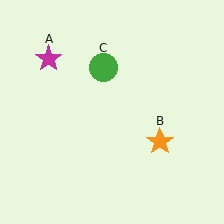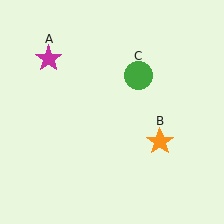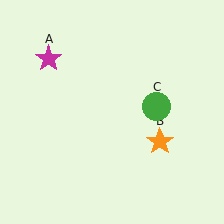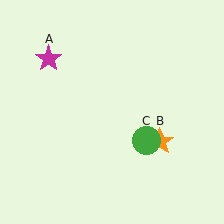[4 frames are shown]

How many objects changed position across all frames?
1 object changed position: green circle (object C).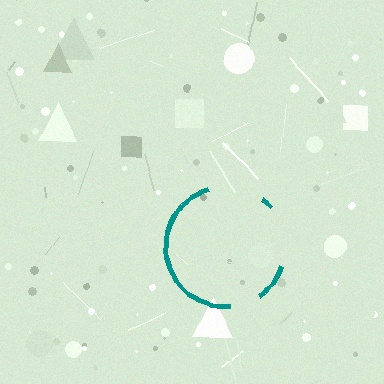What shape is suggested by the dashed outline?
The dashed outline suggests a circle.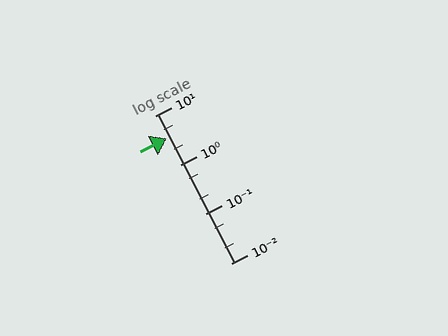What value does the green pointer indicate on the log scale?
The pointer indicates approximately 3.4.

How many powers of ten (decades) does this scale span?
The scale spans 3 decades, from 0.01 to 10.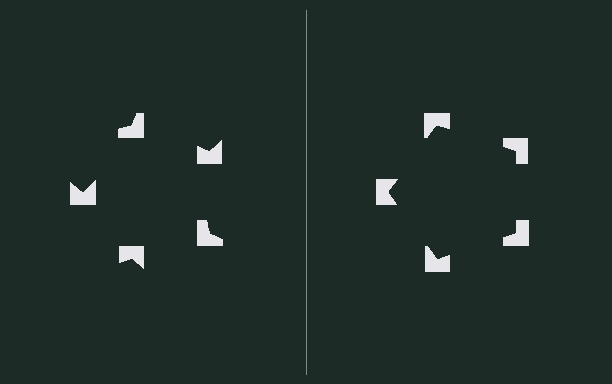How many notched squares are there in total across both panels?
10 — 5 on each side.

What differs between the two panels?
The notched squares are positioned identically on both sides; only the wedge orientations differ. On the right they align to a pentagon; on the left they are misaligned.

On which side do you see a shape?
An illusory pentagon appears on the right side. On the left side the wedge cuts are rotated, so no coherent shape forms.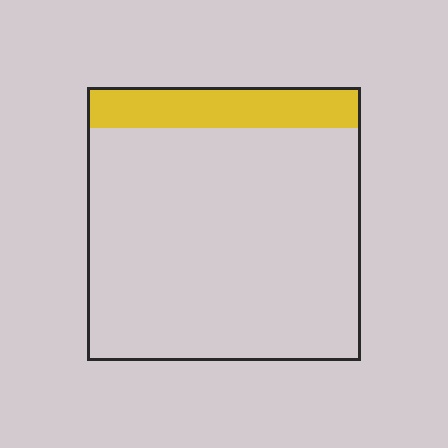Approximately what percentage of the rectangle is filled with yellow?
Approximately 15%.